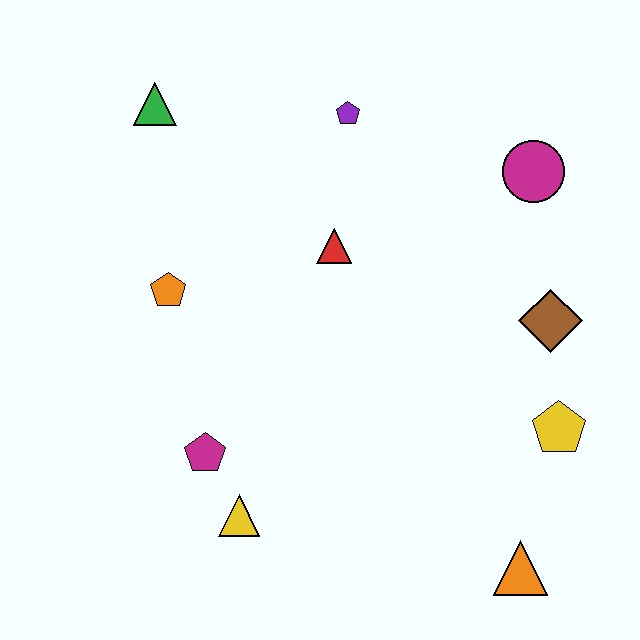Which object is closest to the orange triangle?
The yellow pentagon is closest to the orange triangle.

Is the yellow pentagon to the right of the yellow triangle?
Yes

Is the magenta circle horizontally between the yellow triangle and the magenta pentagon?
No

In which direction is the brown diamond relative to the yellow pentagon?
The brown diamond is above the yellow pentagon.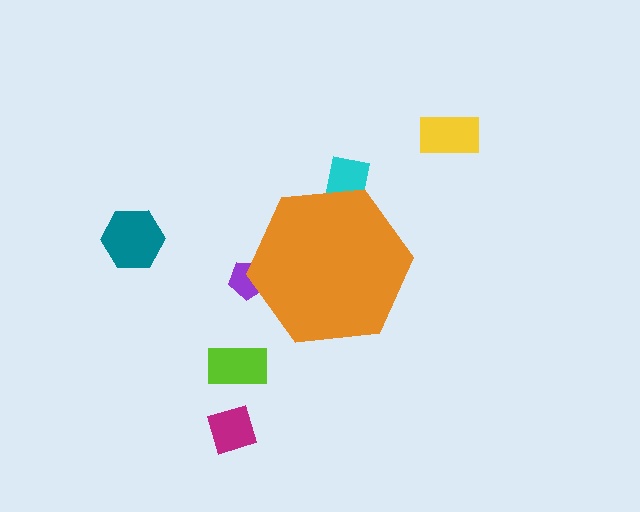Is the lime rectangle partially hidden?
No, the lime rectangle is fully visible.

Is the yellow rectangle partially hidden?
No, the yellow rectangle is fully visible.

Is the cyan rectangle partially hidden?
Yes, the cyan rectangle is partially hidden behind the orange hexagon.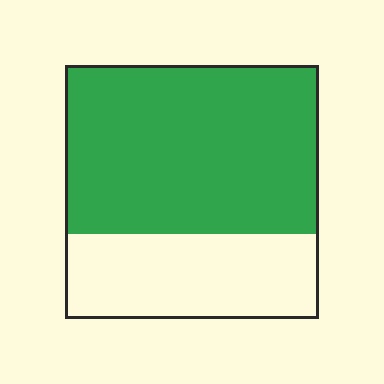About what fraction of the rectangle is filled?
About two thirds (2/3).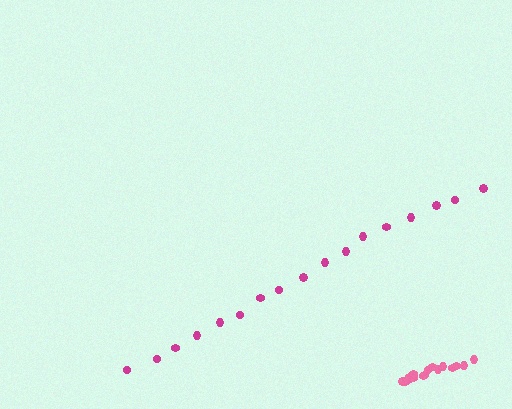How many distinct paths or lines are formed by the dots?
There are 2 distinct paths.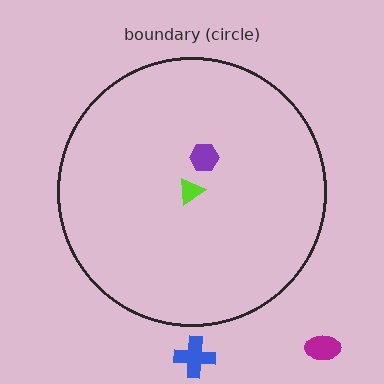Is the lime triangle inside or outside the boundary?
Inside.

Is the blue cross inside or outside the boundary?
Outside.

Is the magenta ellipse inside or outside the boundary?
Outside.